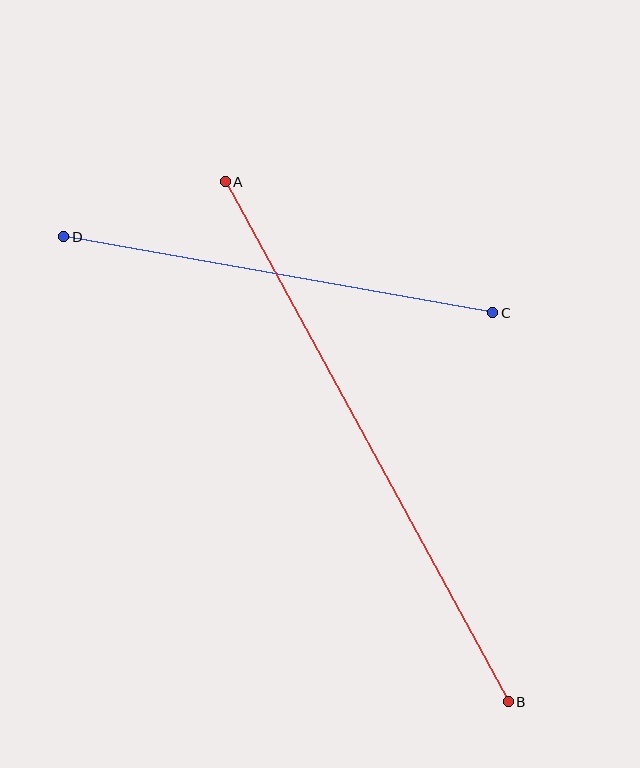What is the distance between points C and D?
The distance is approximately 436 pixels.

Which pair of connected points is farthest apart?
Points A and B are farthest apart.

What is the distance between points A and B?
The distance is approximately 592 pixels.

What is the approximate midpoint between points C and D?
The midpoint is at approximately (278, 275) pixels.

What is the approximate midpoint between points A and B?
The midpoint is at approximately (367, 442) pixels.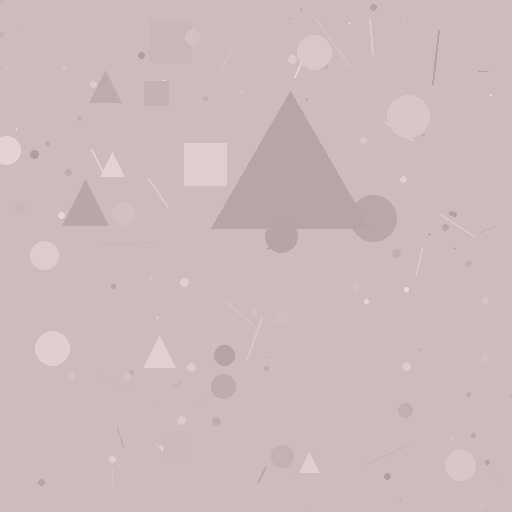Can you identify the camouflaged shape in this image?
The camouflaged shape is a triangle.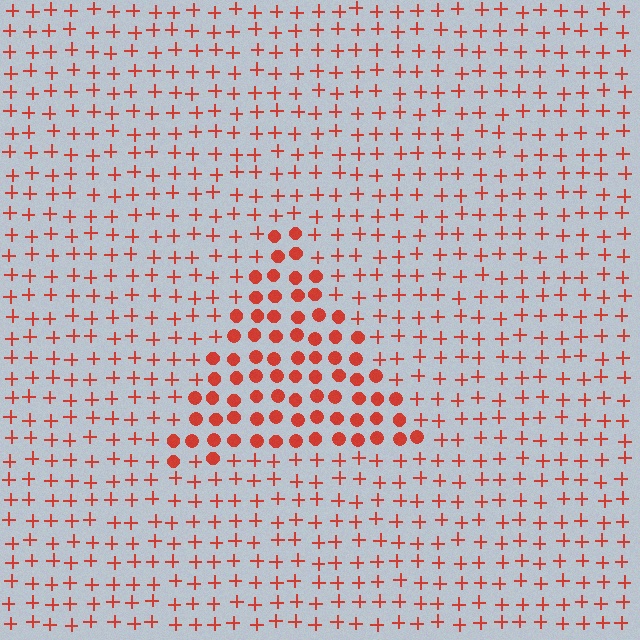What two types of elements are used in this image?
The image uses circles inside the triangle region and plus signs outside it.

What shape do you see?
I see a triangle.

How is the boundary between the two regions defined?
The boundary is defined by a change in element shape: circles inside vs. plus signs outside. All elements share the same color and spacing.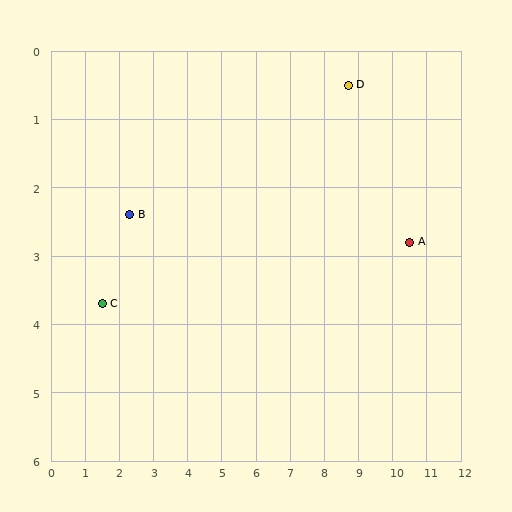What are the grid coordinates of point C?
Point C is at approximately (1.5, 3.7).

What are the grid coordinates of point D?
Point D is at approximately (8.7, 0.5).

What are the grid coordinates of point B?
Point B is at approximately (2.3, 2.4).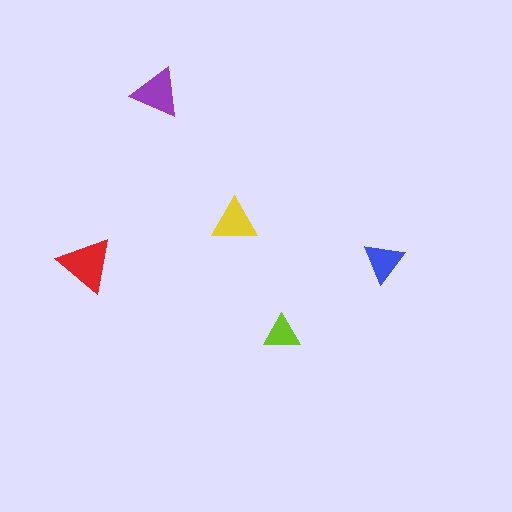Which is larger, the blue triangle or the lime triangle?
The blue one.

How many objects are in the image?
There are 5 objects in the image.